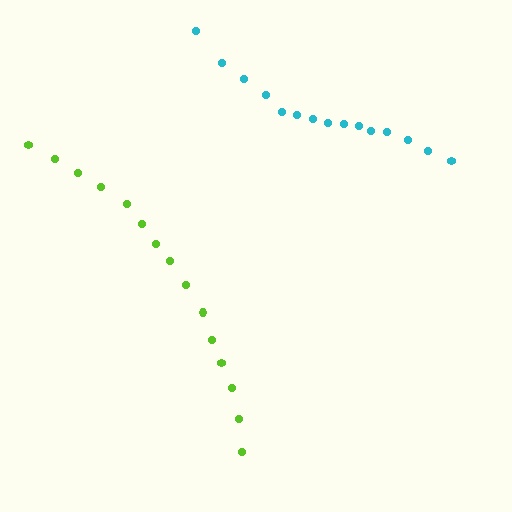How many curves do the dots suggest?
There are 2 distinct paths.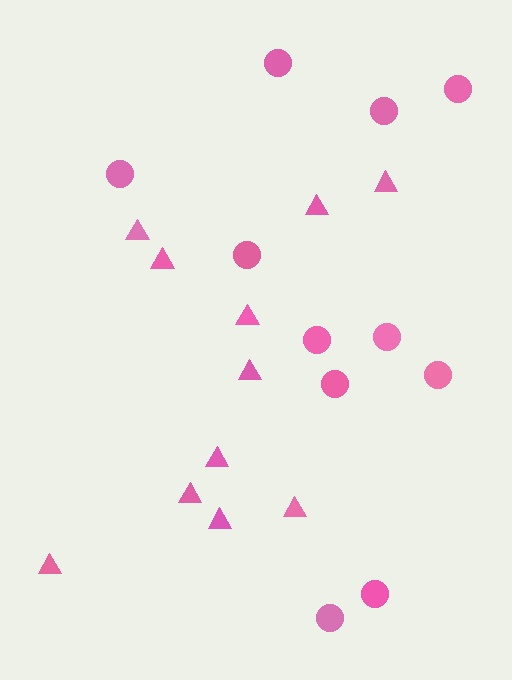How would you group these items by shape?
There are 2 groups: one group of triangles (11) and one group of circles (11).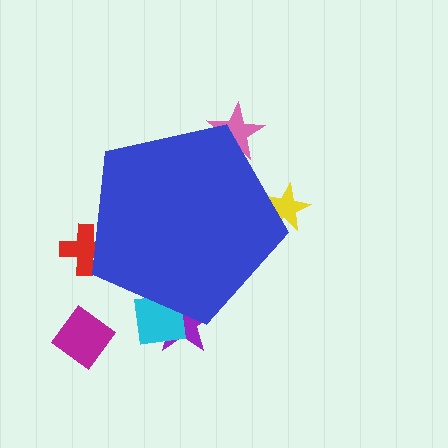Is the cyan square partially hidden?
Yes, the cyan square is partially hidden behind the blue pentagon.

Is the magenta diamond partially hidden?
No, the magenta diamond is fully visible.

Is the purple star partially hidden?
Yes, the purple star is partially hidden behind the blue pentagon.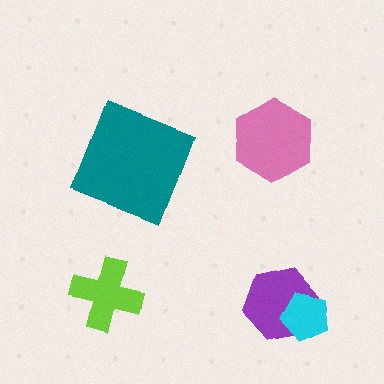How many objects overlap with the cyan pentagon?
1 object overlaps with the cyan pentagon.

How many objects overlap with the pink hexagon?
0 objects overlap with the pink hexagon.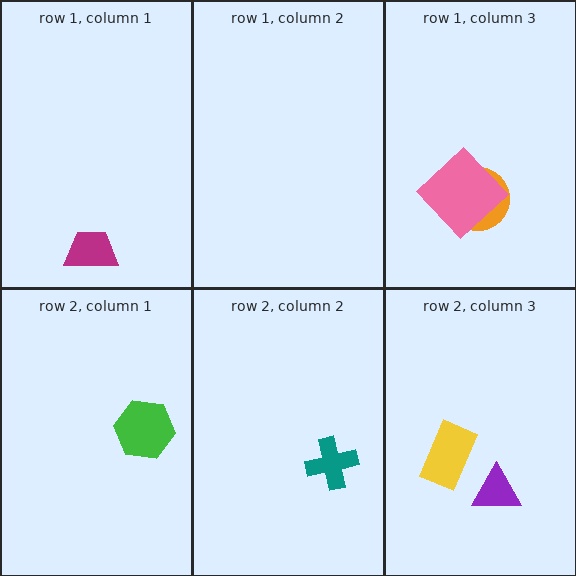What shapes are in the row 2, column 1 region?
The green hexagon.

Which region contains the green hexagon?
The row 2, column 1 region.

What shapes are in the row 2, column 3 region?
The yellow rectangle, the purple triangle.